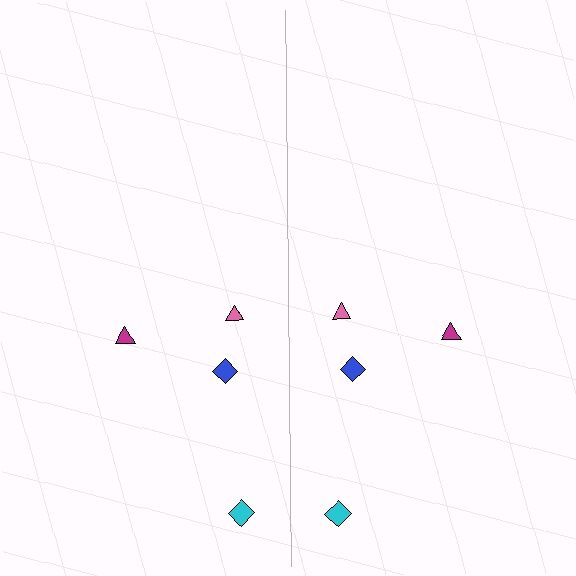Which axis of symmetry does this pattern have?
The pattern has a vertical axis of symmetry running through the center of the image.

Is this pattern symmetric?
Yes, this pattern has bilateral (reflection) symmetry.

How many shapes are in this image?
There are 8 shapes in this image.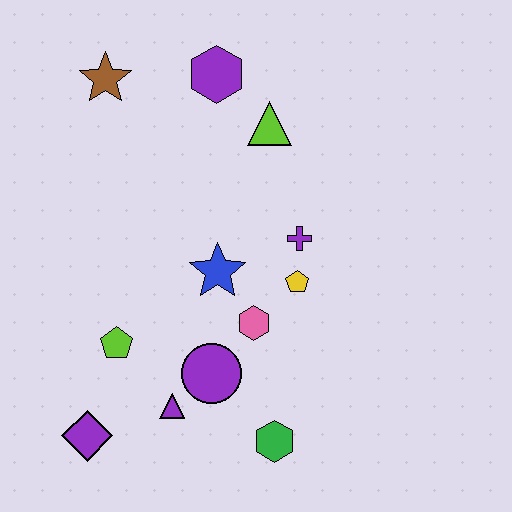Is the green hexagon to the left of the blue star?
No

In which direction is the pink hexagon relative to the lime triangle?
The pink hexagon is below the lime triangle.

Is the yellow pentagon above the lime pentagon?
Yes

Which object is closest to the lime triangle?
The purple hexagon is closest to the lime triangle.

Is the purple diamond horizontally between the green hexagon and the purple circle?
No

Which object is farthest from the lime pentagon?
The purple hexagon is farthest from the lime pentagon.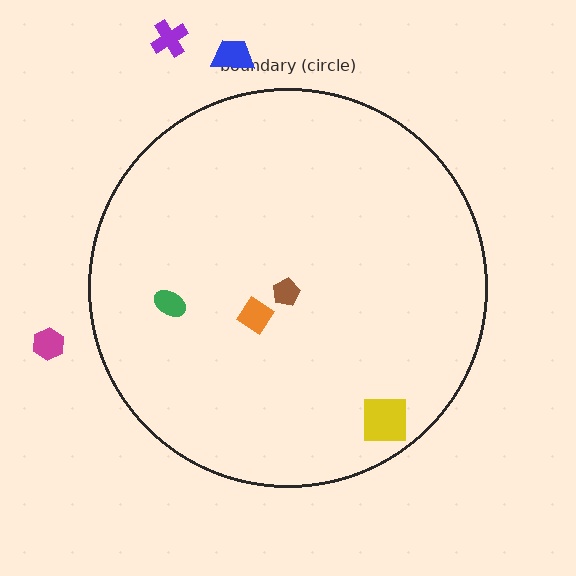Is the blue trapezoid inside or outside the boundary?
Outside.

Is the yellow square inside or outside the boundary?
Inside.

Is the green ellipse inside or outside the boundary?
Inside.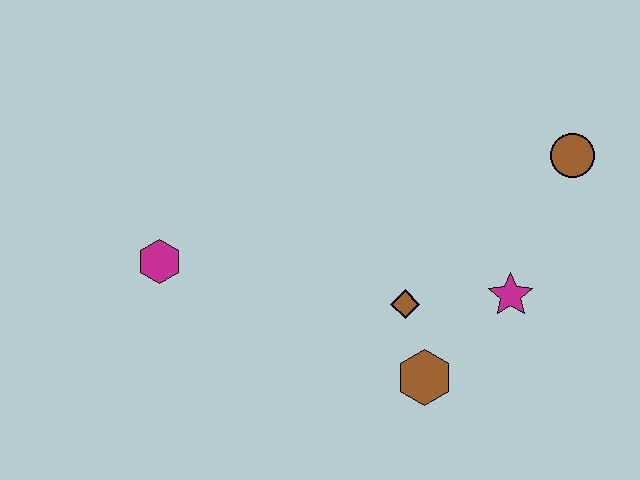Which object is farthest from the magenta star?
The magenta hexagon is farthest from the magenta star.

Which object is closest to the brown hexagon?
The brown diamond is closest to the brown hexagon.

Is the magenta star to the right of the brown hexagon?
Yes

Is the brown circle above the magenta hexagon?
Yes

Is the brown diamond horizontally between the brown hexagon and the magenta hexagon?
Yes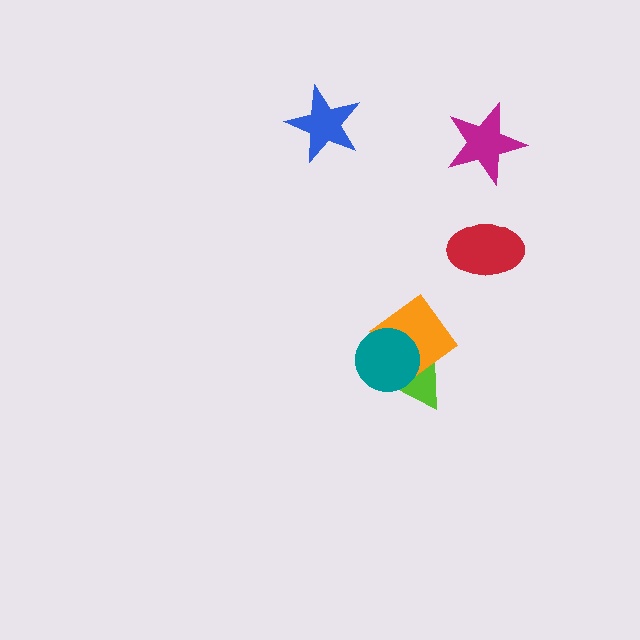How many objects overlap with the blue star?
0 objects overlap with the blue star.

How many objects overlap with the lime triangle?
2 objects overlap with the lime triangle.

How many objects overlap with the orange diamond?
2 objects overlap with the orange diamond.